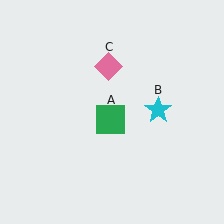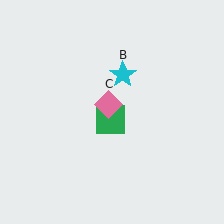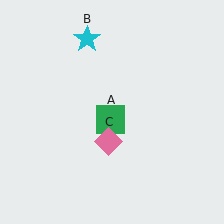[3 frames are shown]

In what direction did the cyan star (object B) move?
The cyan star (object B) moved up and to the left.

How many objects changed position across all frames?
2 objects changed position: cyan star (object B), pink diamond (object C).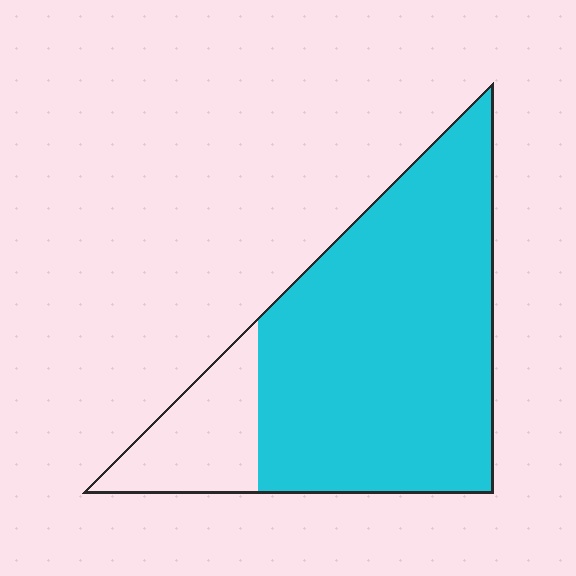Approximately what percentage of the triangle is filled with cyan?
Approximately 80%.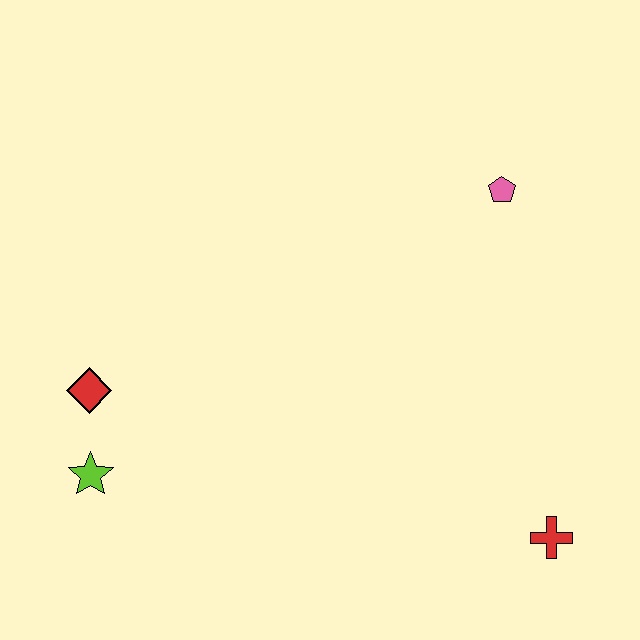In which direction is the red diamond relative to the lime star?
The red diamond is above the lime star.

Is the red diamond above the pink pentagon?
No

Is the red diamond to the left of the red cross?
Yes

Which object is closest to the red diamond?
The lime star is closest to the red diamond.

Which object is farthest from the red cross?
The red diamond is farthest from the red cross.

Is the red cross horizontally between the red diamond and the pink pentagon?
No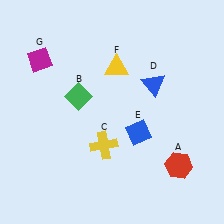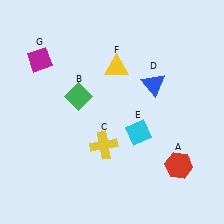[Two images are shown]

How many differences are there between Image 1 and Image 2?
There is 1 difference between the two images.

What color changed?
The diamond (E) changed from blue in Image 1 to cyan in Image 2.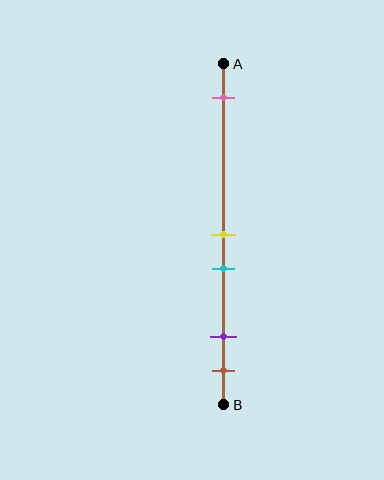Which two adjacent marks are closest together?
The yellow and cyan marks are the closest adjacent pair.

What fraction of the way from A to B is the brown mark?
The brown mark is approximately 90% (0.9) of the way from A to B.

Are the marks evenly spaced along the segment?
No, the marks are not evenly spaced.